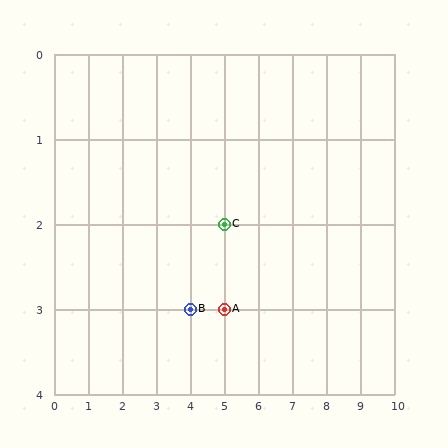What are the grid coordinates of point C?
Point C is at grid coordinates (5, 2).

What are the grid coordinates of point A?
Point A is at grid coordinates (5, 3).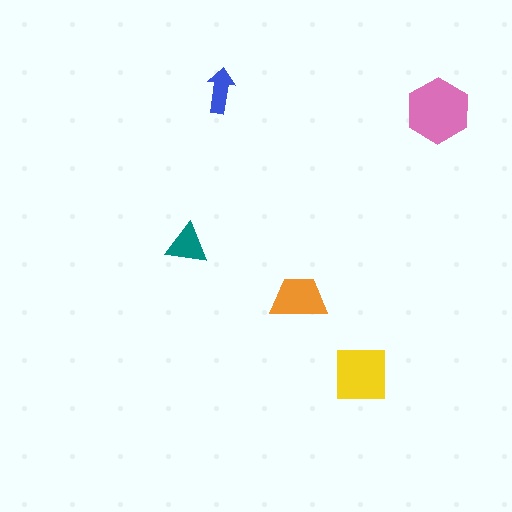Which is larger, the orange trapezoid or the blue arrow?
The orange trapezoid.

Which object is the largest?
The pink hexagon.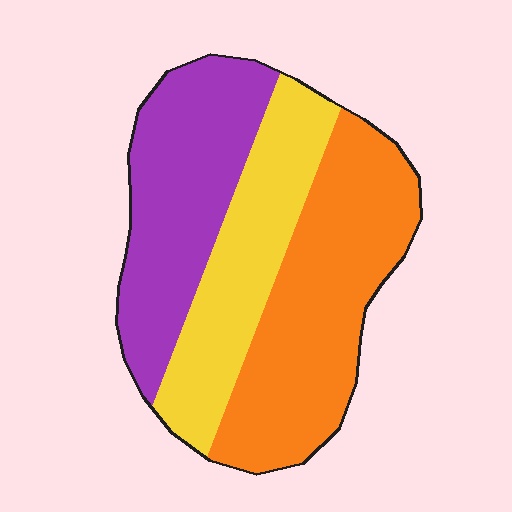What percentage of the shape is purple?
Purple covers around 30% of the shape.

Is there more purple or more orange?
Orange.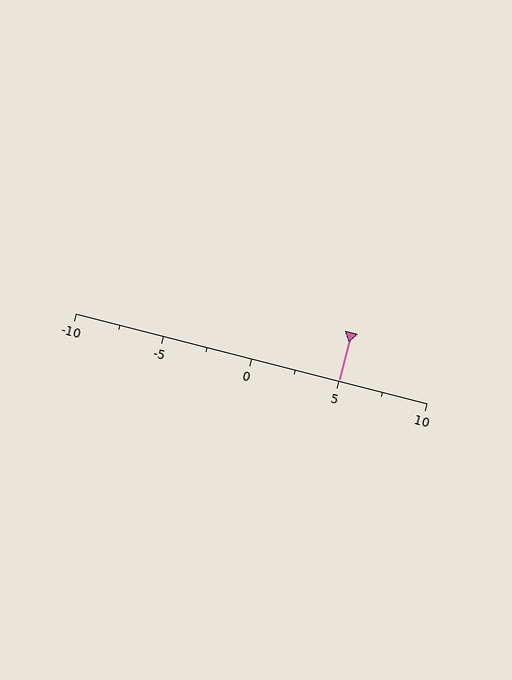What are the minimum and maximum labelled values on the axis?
The axis runs from -10 to 10.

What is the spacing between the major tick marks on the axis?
The major ticks are spaced 5 apart.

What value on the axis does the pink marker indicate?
The marker indicates approximately 5.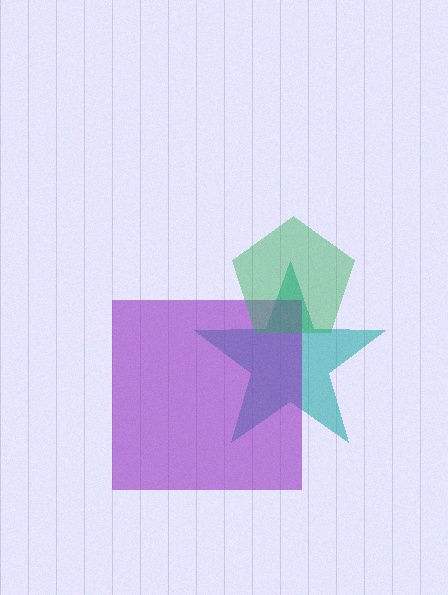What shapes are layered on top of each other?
The layered shapes are: a teal star, a purple square, a green pentagon.